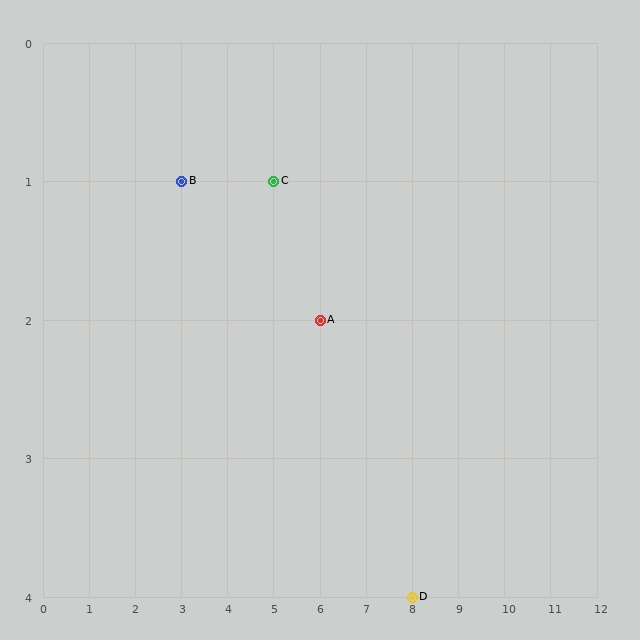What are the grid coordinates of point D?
Point D is at grid coordinates (8, 4).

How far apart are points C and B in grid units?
Points C and B are 2 columns apart.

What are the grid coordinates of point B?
Point B is at grid coordinates (3, 1).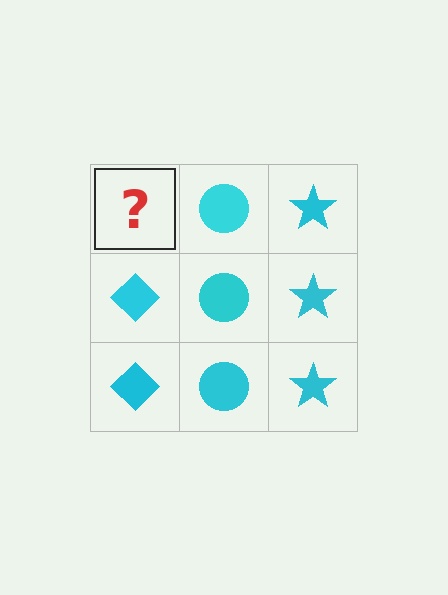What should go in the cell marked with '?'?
The missing cell should contain a cyan diamond.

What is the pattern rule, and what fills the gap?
The rule is that each column has a consistent shape. The gap should be filled with a cyan diamond.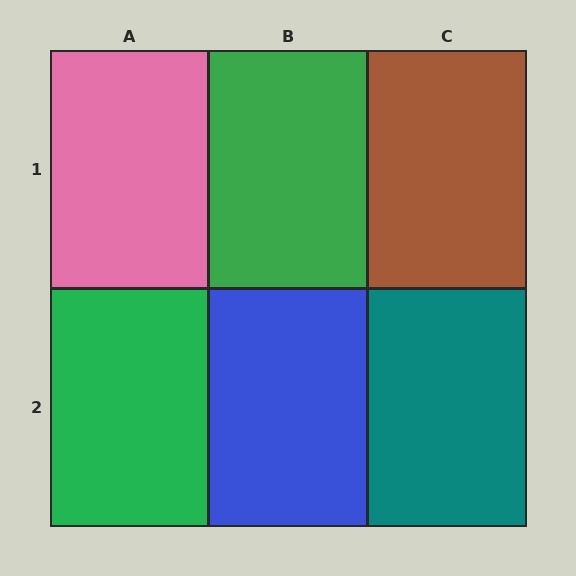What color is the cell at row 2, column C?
Teal.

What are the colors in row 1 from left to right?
Pink, green, brown.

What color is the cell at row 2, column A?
Green.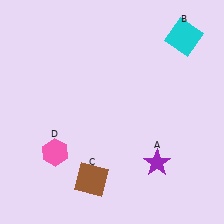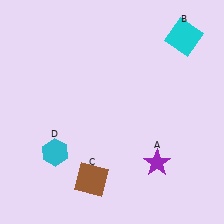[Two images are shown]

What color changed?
The hexagon (D) changed from pink in Image 1 to cyan in Image 2.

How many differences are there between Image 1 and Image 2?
There is 1 difference between the two images.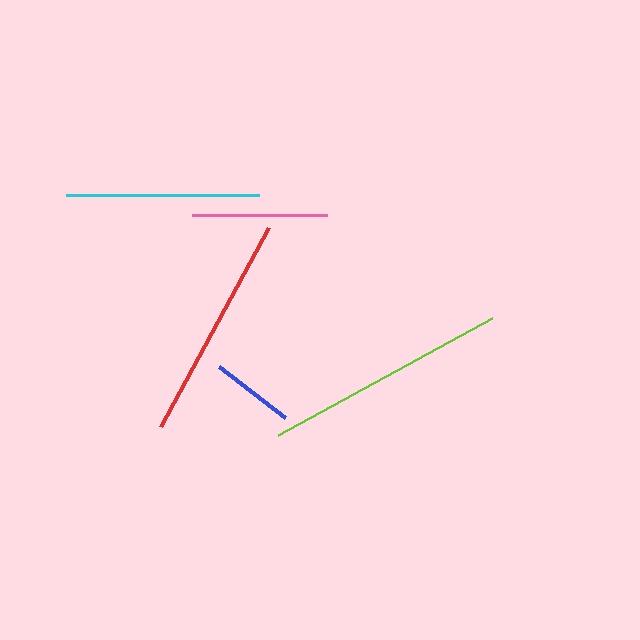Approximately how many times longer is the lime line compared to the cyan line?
The lime line is approximately 1.3 times the length of the cyan line.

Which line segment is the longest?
The lime line is the longest at approximately 244 pixels.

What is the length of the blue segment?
The blue segment is approximately 83 pixels long.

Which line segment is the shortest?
The blue line is the shortest at approximately 83 pixels.